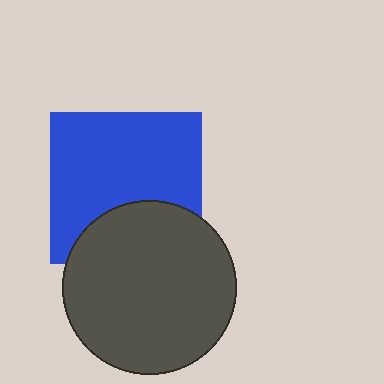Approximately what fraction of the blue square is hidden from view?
Roughly 30% of the blue square is hidden behind the dark gray circle.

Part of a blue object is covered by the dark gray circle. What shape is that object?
It is a square.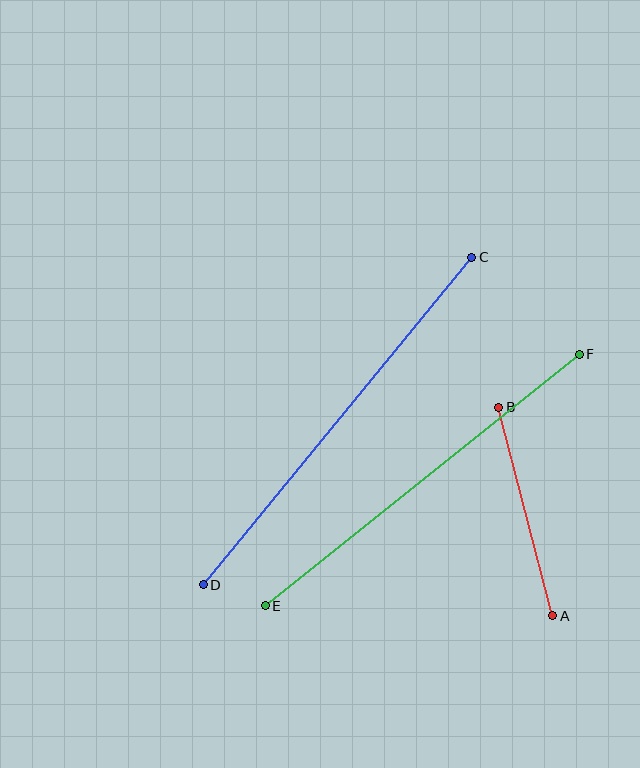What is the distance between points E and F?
The distance is approximately 402 pixels.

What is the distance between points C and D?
The distance is approximately 423 pixels.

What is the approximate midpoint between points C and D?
The midpoint is at approximately (337, 421) pixels.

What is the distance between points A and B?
The distance is approximately 215 pixels.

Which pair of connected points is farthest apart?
Points C and D are farthest apart.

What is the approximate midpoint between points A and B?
The midpoint is at approximately (526, 512) pixels.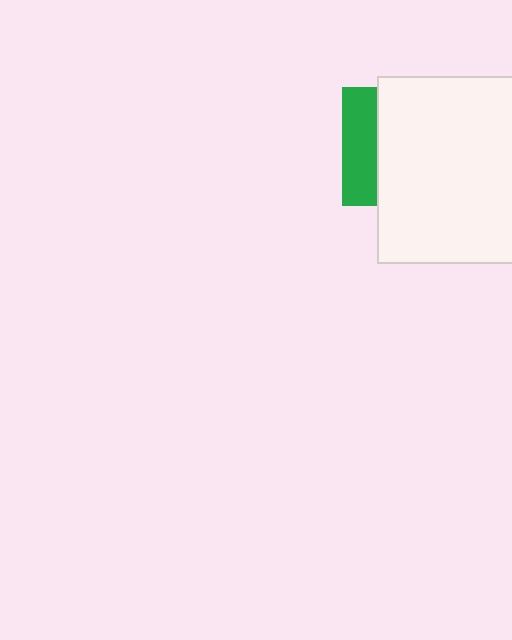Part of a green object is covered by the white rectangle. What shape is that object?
It is a square.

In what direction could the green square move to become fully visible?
The green square could move left. That would shift it out from behind the white rectangle entirely.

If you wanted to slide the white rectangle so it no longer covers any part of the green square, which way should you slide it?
Slide it right — that is the most direct way to separate the two shapes.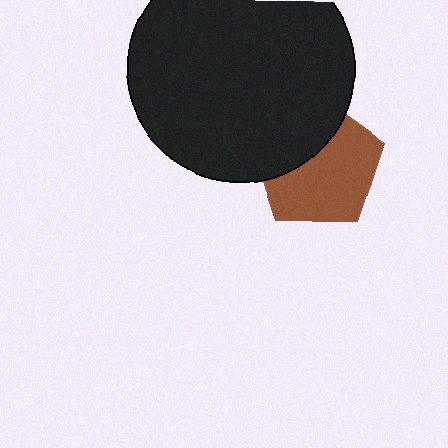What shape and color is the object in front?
The object in front is a black circle.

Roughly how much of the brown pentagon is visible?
About half of it is visible (roughly 63%).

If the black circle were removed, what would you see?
You would see the complete brown pentagon.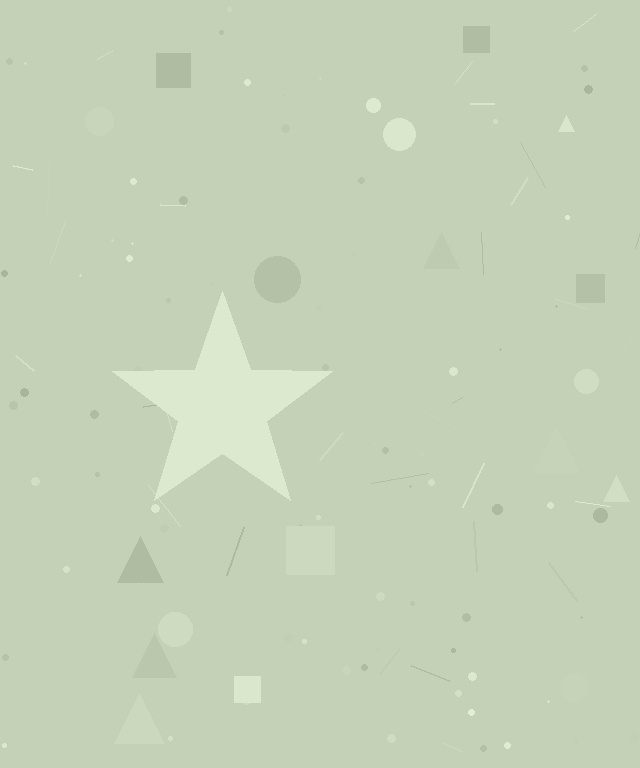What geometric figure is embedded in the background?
A star is embedded in the background.